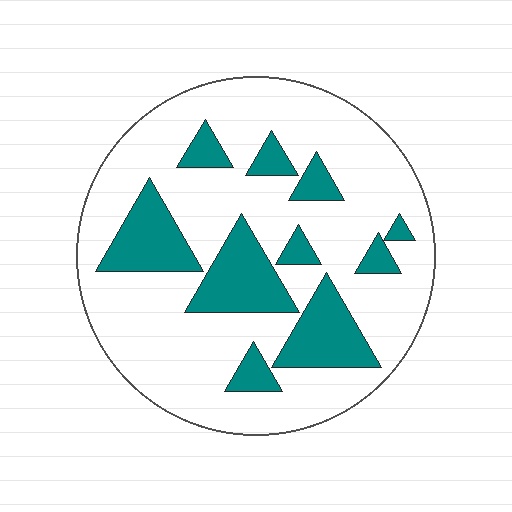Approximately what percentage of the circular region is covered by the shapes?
Approximately 25%.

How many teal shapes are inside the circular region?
10.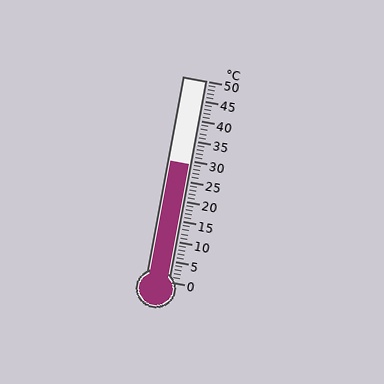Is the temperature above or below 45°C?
The temperature is below 45°C.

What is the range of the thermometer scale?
The thermometer scale ranges from 0°C to 50°C.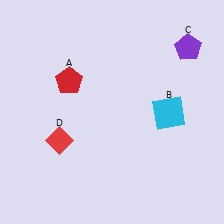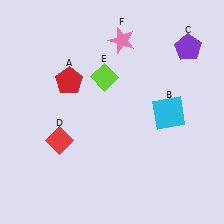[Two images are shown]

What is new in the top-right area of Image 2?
A pink star (F) was added in the top-right area of Image 2.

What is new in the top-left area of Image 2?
A lime diamond (E) was added in the top-left area of Image 2.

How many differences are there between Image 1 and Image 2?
There are 2 differences between the two images.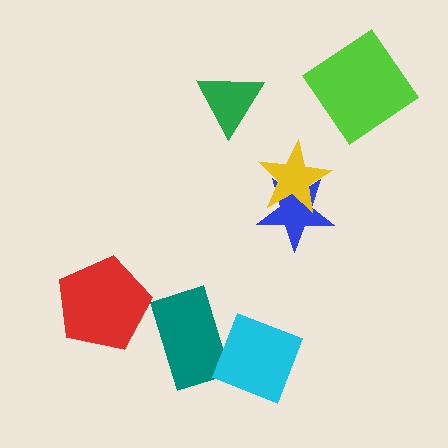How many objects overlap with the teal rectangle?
1 object overlaps with the teal rectangle.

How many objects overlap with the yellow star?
1 object overlaps with the yellow star.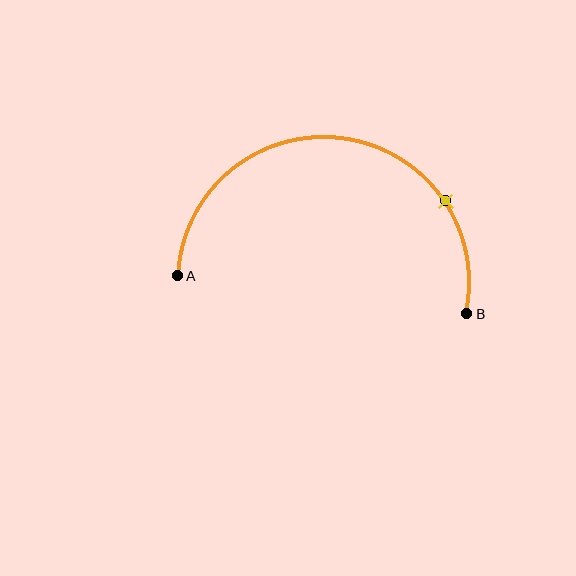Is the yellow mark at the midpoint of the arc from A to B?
No. The yellow mark lies on the arc but is closer to endpoint B. The arc midpoint would be at the point on the curve equidistant along the arc from both A and B.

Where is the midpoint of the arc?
The arc midpoint is the point on the curve farthest from the straight line joining A and B. It sits above that line.